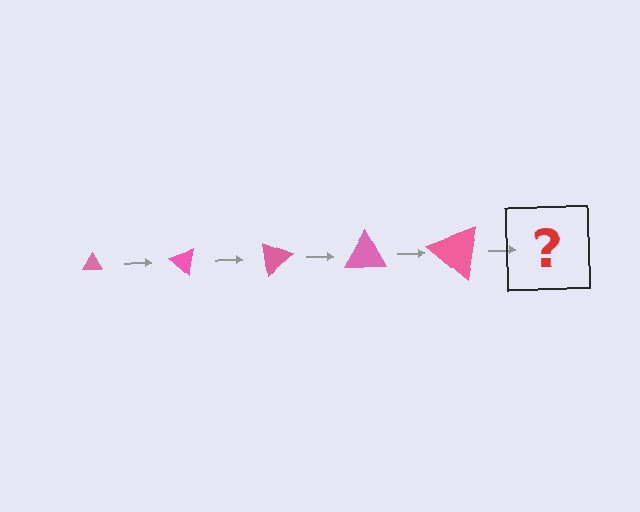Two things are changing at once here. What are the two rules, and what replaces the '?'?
The two rules are that the triangle grows larger each step and it rotates 40 degrees each step. The '?' should be a triangle, larger than the previous one and rotated 200 degrees from the start.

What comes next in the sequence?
The next element should be a triangle, larger than the previous one and rotated 200 degrees from the start.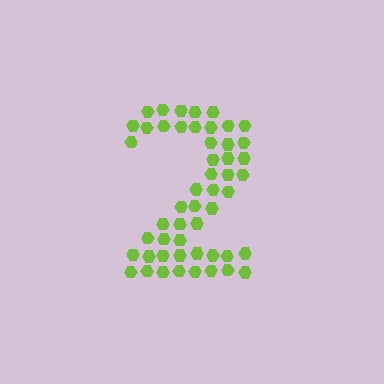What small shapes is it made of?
It is made of small hexagons.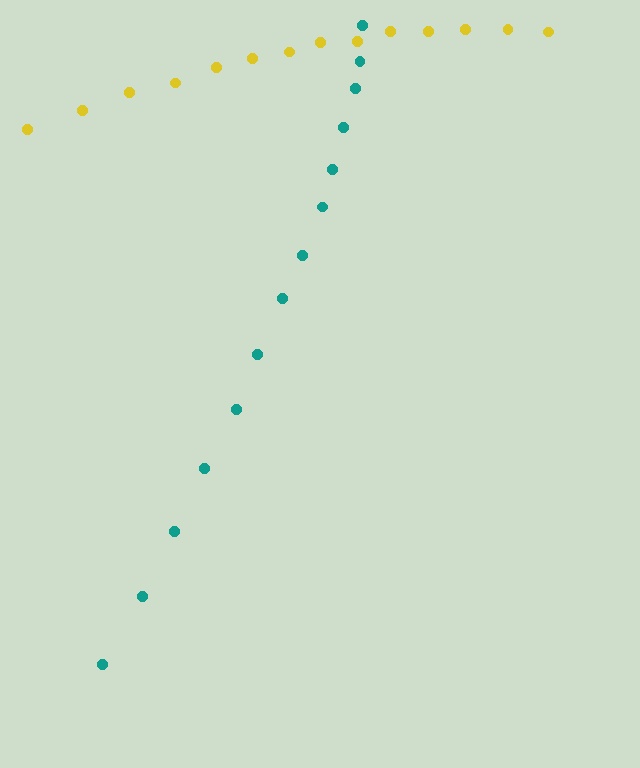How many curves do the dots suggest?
There are 2 distinct paths.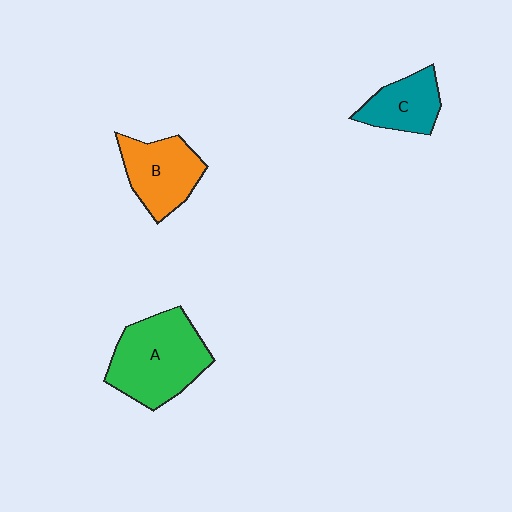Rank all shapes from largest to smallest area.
From largest to smallest: A (green), B (orange), C (teal).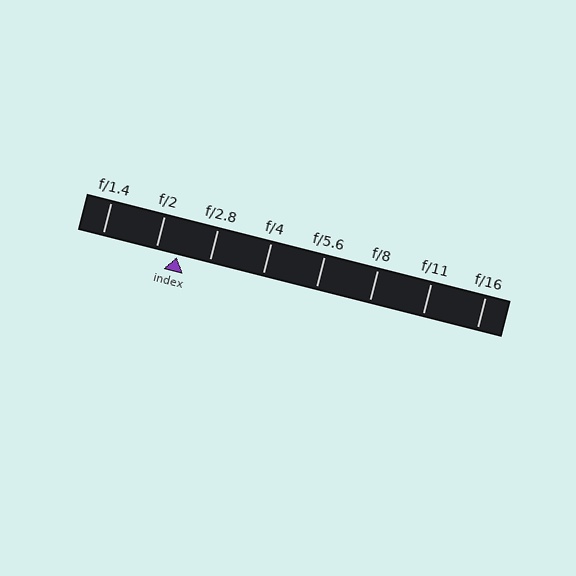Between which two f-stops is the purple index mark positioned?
The index mark is between f/2 and f/2.8.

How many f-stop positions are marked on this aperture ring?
There are 8 f-stop positions marked.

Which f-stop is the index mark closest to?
The index mark is closest to f/2.